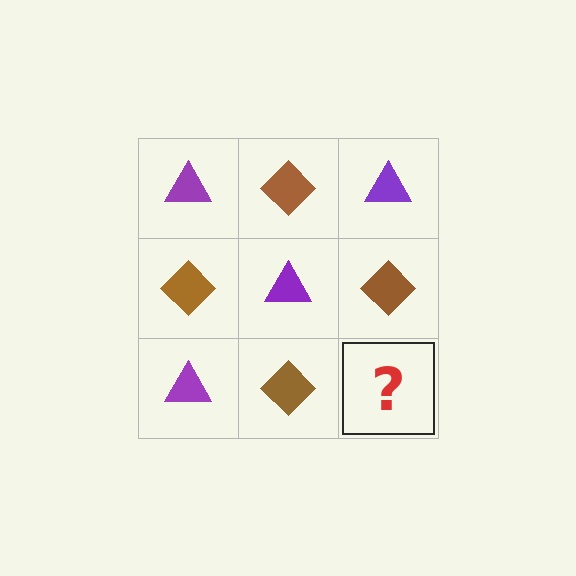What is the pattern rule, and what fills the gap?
The rule is that it alternates purple triangle and brown diamond in a checkerboard pattern. The gap should be filled with a purple triangle.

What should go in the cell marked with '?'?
The missing cell should contain a purple triangle.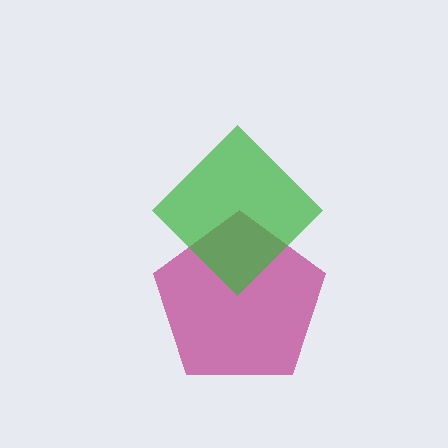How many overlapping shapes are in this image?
There are 2 overlapping shapes in the image.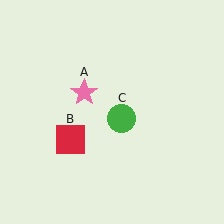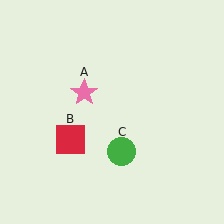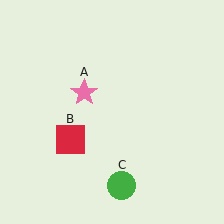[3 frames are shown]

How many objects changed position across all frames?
1 object changed position: green circle (object C).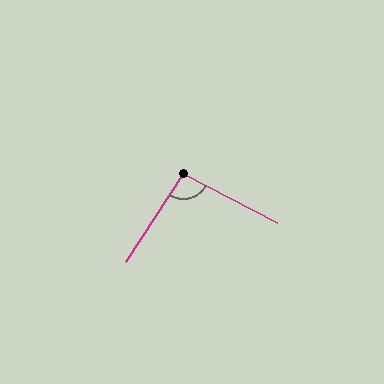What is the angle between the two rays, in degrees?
Approximately 95 degrees.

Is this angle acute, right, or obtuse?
It is obtuse.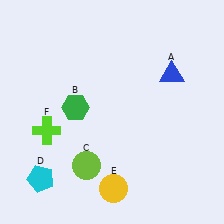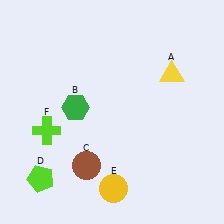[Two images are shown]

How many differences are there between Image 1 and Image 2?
There are 3 differences between the two images.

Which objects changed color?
A changed from blue to yellow. C changed from lime to brown. D changed from cyan to lime.